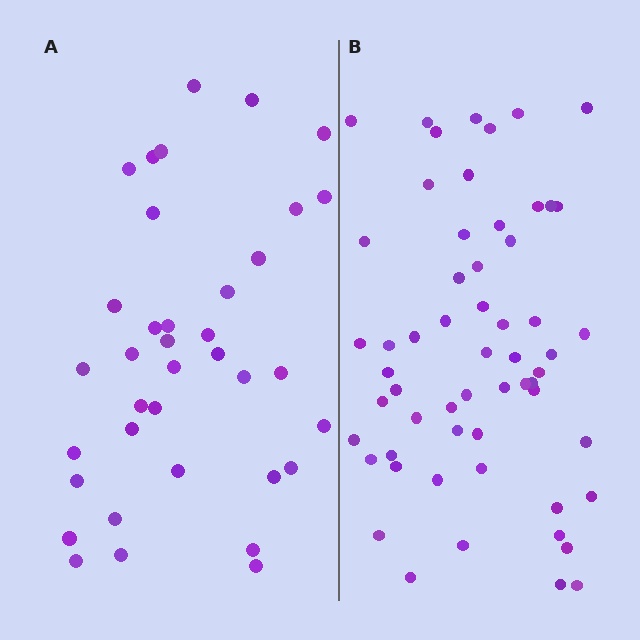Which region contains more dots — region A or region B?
Region B (the right region) has more dots.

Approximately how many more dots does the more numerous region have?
Region B has approximately 20 more dots than region A.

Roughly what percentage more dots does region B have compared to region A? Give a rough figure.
About 55% more.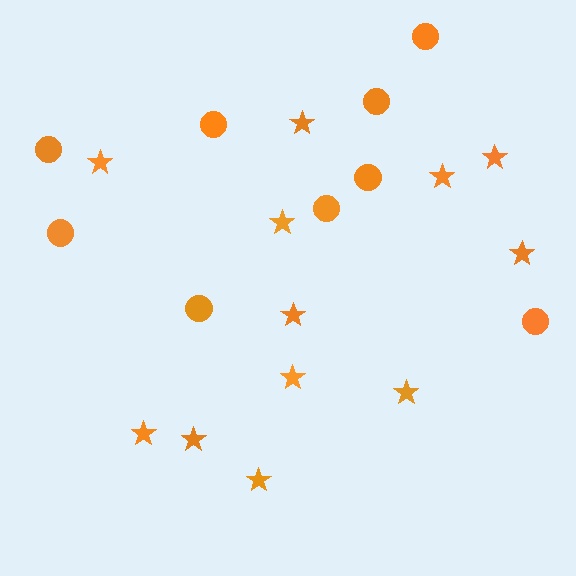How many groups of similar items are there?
There are 2 groups: one group of circles (9) and one group of stars (12).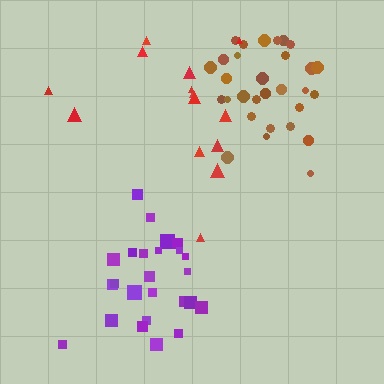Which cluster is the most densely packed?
Brown.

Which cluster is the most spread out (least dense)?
Red.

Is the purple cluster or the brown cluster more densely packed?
Brown.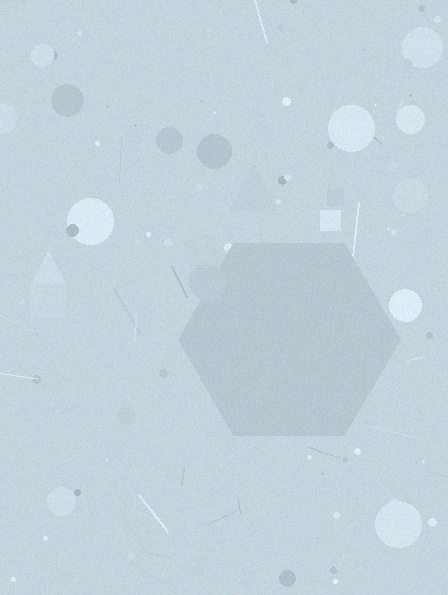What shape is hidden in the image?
A hexagon is hidden in the image.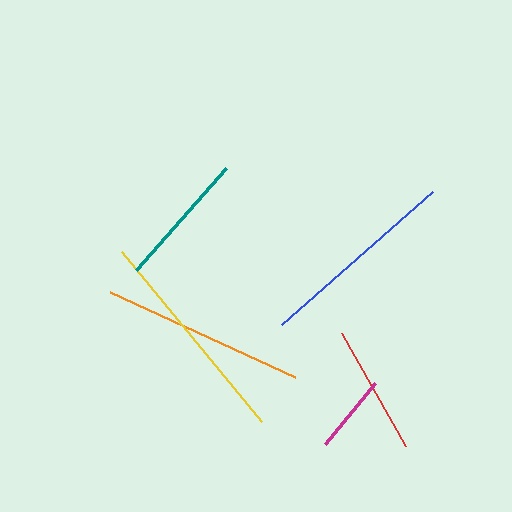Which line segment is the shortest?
The magenta line is the shortest at approximately 79 pixels.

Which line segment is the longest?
The yellow line is the longest at approximately 220 pixels.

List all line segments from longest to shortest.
From longest to shortest: yellow, orange, blue, teal, red, magenta.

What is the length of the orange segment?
The orange segment is approximately 204 pixels long.